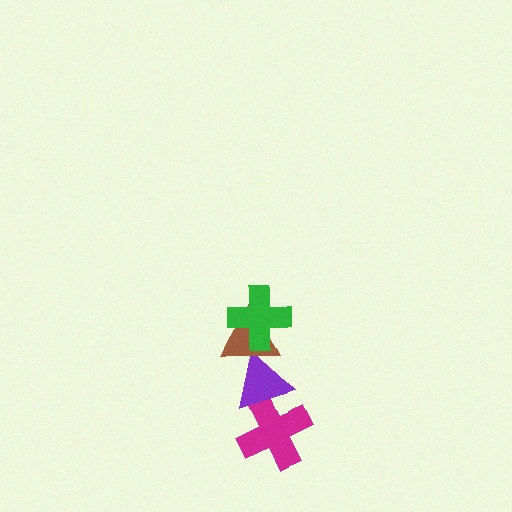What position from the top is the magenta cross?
The magenta cross is 4th from the top.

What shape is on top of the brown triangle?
The green cross is on top of the brown triangle.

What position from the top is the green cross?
The green cross is 1st from the top.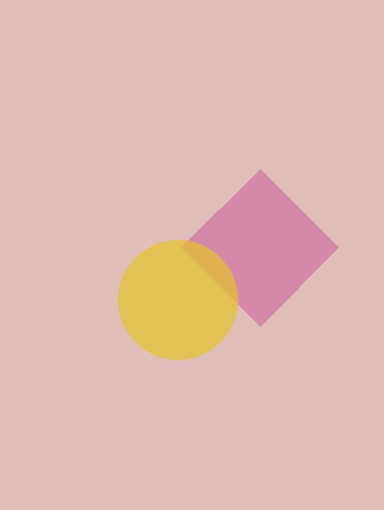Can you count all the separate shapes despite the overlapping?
Yes, there are 2 separate shapes.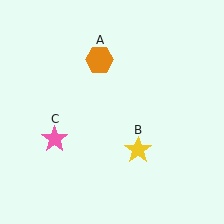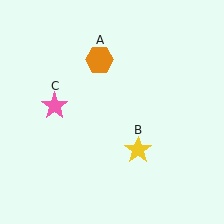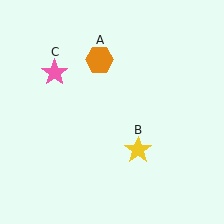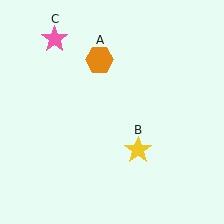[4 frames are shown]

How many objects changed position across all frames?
1 object changed position: pink star (object C).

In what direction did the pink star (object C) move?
The pink star (object C) moved up.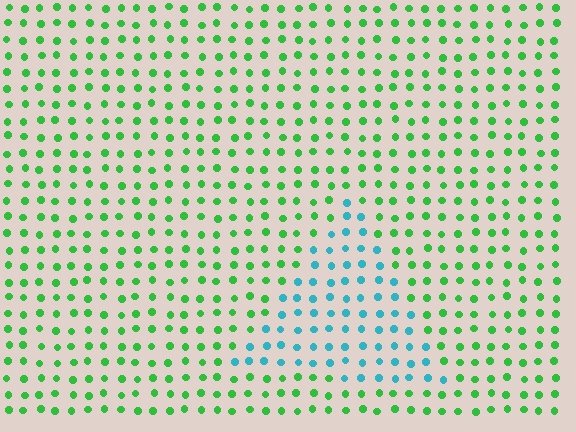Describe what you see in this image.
The image is filled with small green elements in a uniform arrangement. A triangle-shaped region is visible where the elements are tinted to a slightly different hue, forming a subtle color boundary.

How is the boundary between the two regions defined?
The boundary is defined purely by a slight shift in hue (about 60 degrees). Spacing, size, and orientation are identical on both sides.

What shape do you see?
I see a triangle.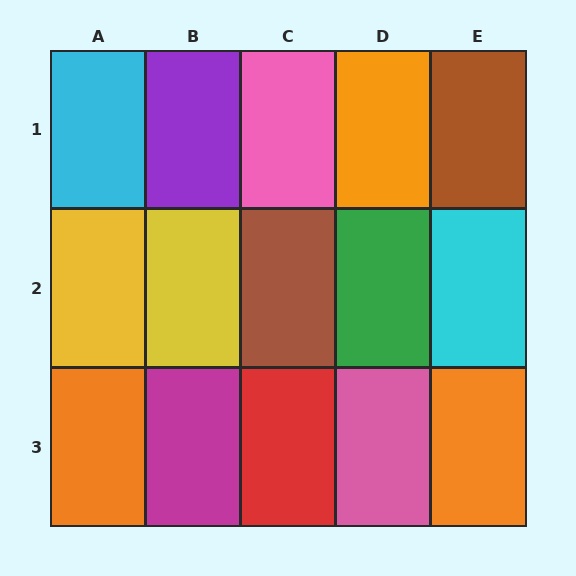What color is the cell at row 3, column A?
Orange.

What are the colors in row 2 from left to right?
Yellow, yellow, brown, green, cyan.